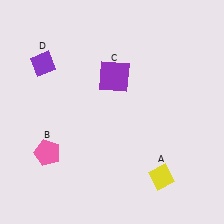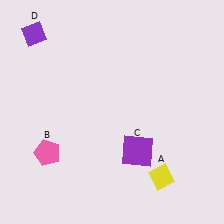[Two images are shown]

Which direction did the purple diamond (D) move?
The purple diamond (D) moved up.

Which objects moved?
The objects that moved are: the purple square (C), the purple diamond (D).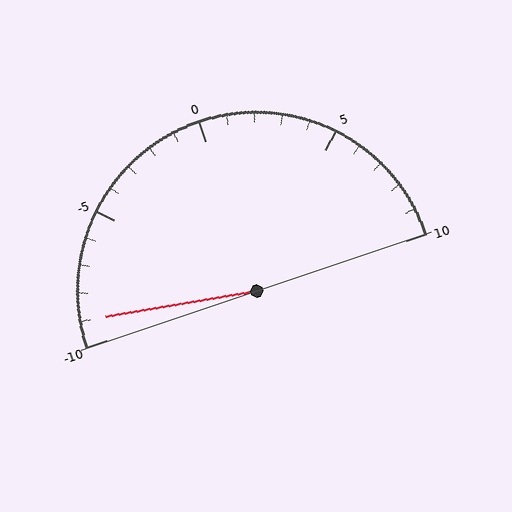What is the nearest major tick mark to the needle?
The nearest major tick mark is -10.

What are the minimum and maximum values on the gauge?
The gauge ranges from -10 to 10.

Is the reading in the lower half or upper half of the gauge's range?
The reading is in the lower half of the range (-10 to 10).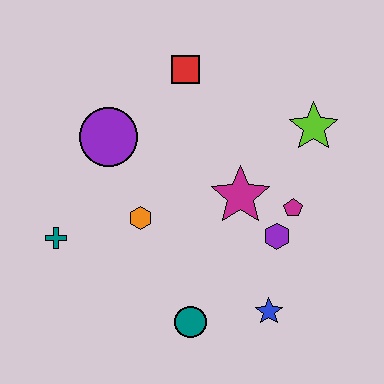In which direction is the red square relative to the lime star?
The red square is to the left of the lime star.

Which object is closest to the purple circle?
The orange hexagon is closest to the purple circle.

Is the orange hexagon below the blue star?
No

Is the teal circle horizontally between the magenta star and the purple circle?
Yes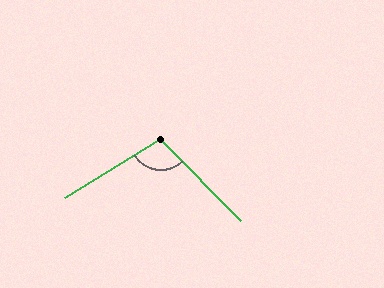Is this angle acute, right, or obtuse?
It is obtuse.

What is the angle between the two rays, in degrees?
Approximately 103 degrees.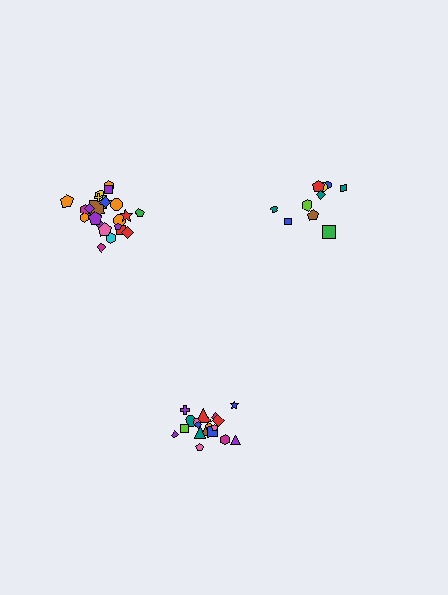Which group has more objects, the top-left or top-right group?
The top-left group.